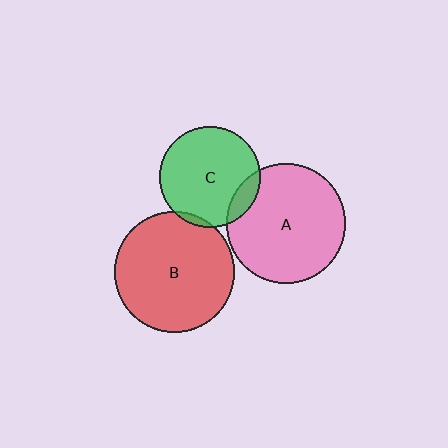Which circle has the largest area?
Circle B (red).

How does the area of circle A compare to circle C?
Approximately 1.4 times.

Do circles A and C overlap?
Yes.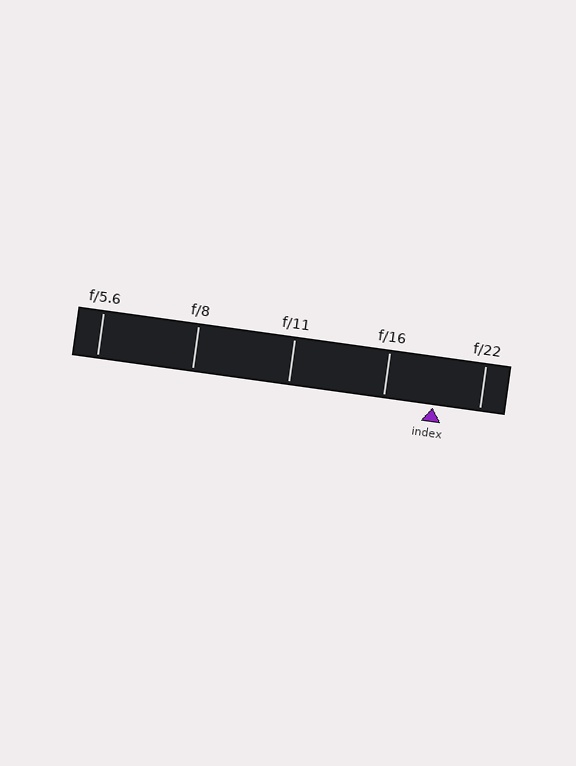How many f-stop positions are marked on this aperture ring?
There are 5 f-stop positions marked.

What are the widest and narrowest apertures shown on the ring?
The widest aperture shown is f/5.6 and the narrowest is f/22.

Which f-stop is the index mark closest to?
The index mark is closest to f/22.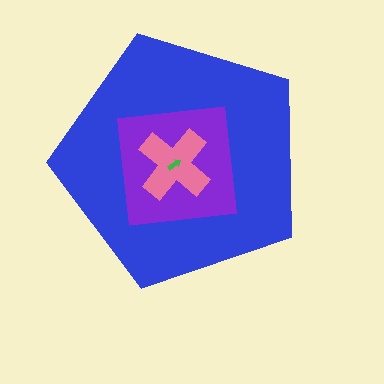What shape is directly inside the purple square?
The pink cross.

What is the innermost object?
The green arrow.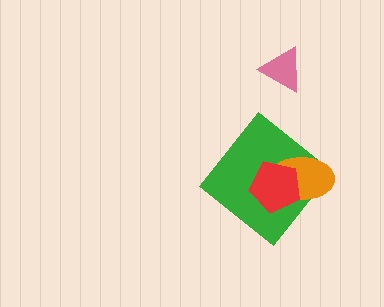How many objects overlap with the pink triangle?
0 objects overlap with the pink triangle.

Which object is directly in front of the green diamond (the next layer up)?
The orange ellipse is directly in front of the green diamond.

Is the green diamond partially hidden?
Yes, it is partially covered by another shape.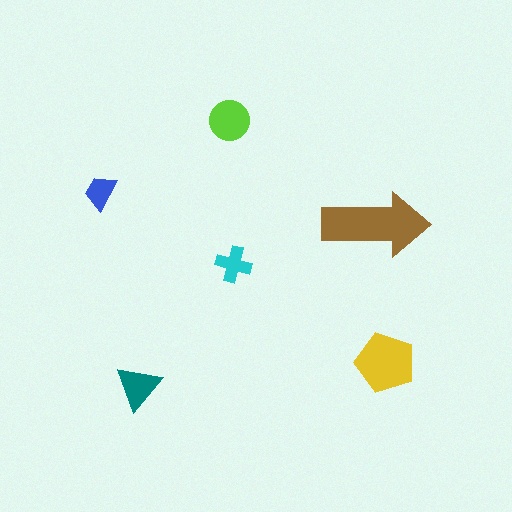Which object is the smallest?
The blue trapezoid.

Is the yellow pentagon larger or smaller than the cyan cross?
Larger.